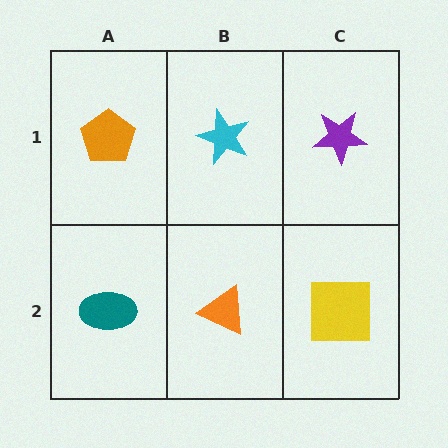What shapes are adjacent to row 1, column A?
A teal ellipse (row 2, column A), a cyan star (row 1, column B).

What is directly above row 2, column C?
A purple star.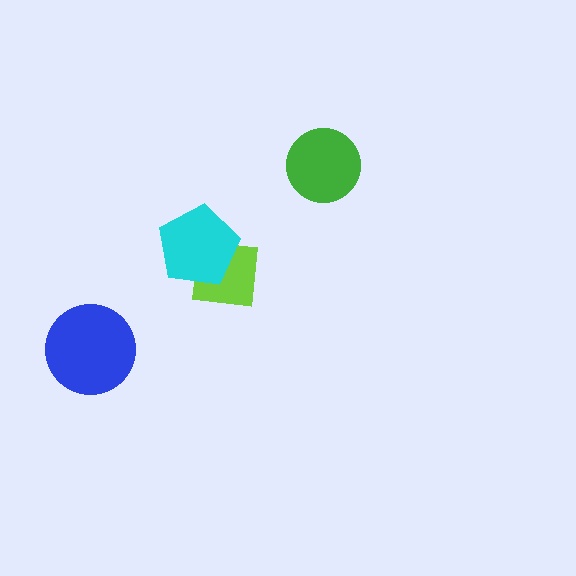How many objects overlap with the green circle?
0 objects overlap with the green circle.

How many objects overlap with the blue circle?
0 objects overlap with the blue circle.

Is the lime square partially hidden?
Yes, it is partially covered by another shape.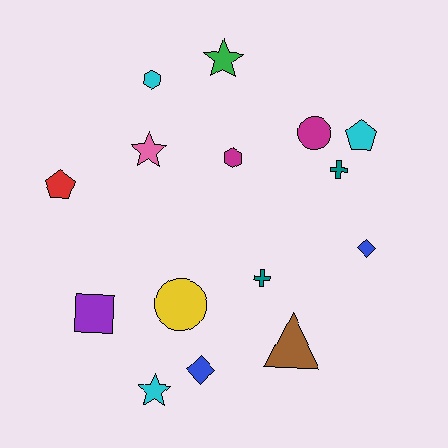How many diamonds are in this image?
There are 2 diamonds.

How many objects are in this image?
There are 15 objects.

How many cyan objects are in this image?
There are 3 cyan objects.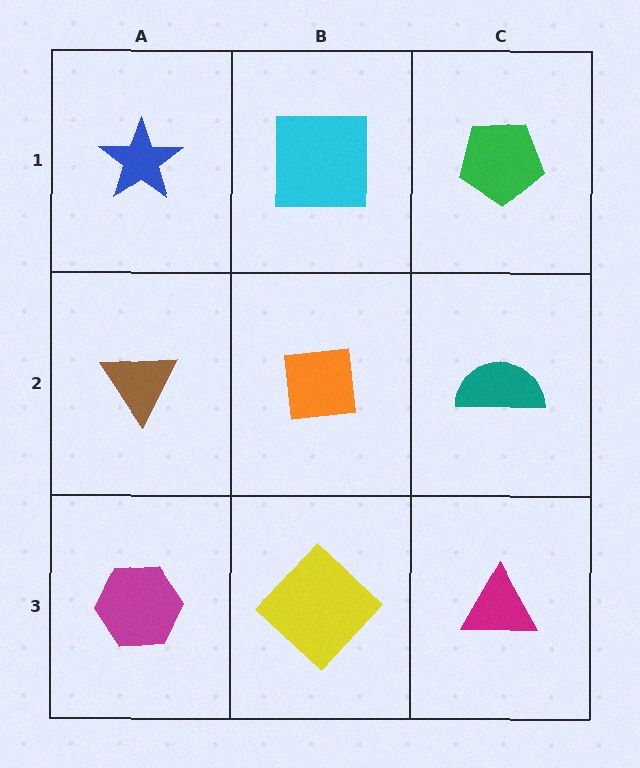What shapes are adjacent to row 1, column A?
A brown triangle (row 2, column A), a cyan square (row 1, column B).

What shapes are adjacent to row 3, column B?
An orange square (row 2, column B), a magenta hexagon (row 3, column A), a magenta triangle (row 3, column C).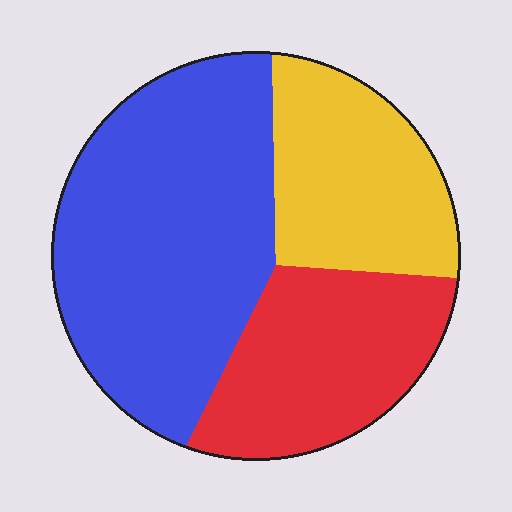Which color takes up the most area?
Blue, at roughly 50%.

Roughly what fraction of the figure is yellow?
Yellow takes up between a sixth and a third of the figure.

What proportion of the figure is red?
Red takes up between a sixth and a third of the figure.